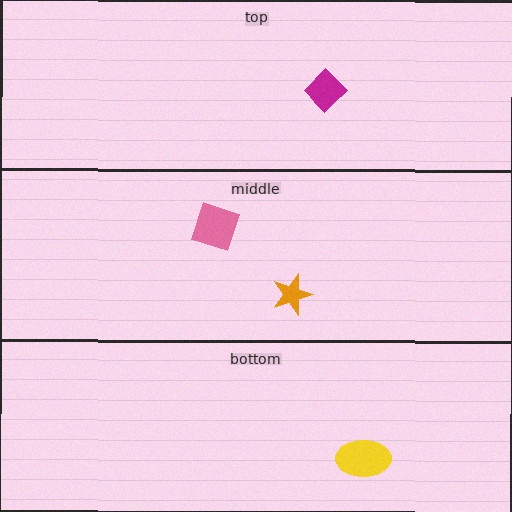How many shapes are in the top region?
1.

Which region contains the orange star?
The middle region.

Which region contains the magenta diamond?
The top region.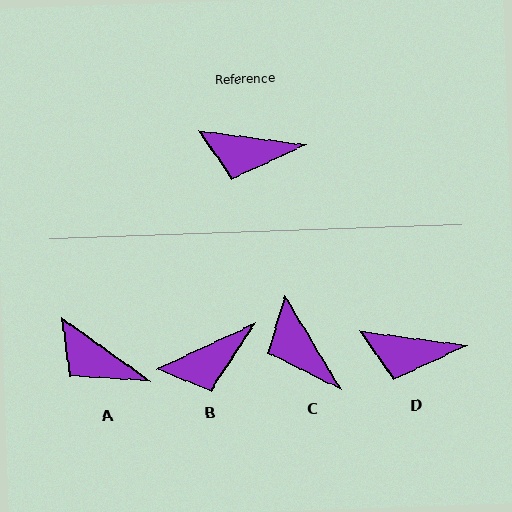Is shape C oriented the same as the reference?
No, it is off by about 52 degrees.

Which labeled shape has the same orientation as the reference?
D.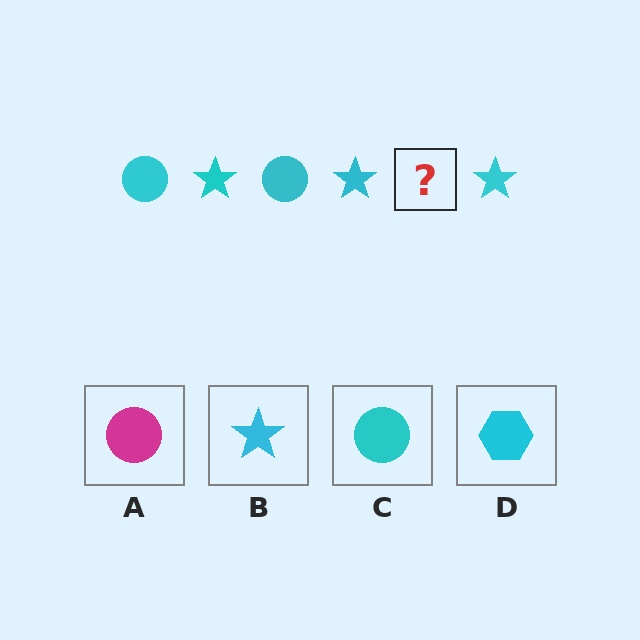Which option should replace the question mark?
Option C.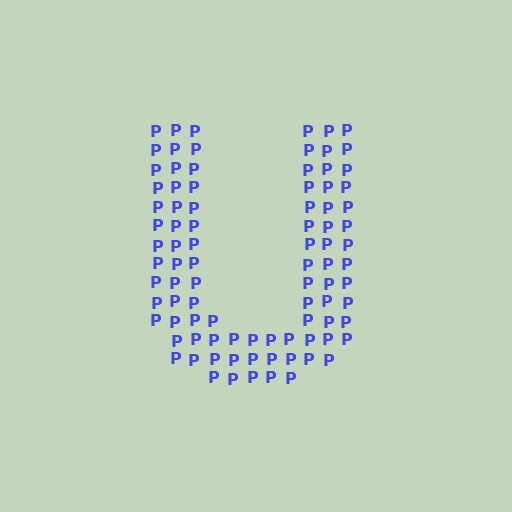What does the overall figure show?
The overall figure shows the letter U.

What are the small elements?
The small elements are letter P's.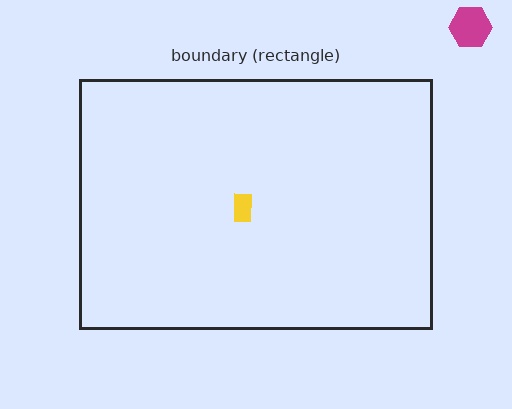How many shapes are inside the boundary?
1 inside, 1 outside.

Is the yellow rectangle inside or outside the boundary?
Inside.